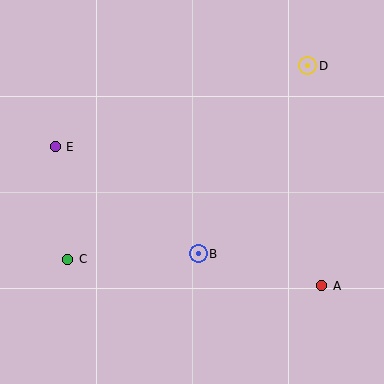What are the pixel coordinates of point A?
Point A is at (322, 286).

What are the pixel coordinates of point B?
Point B is at (198, 254).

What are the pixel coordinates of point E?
Point E is at (55, 147).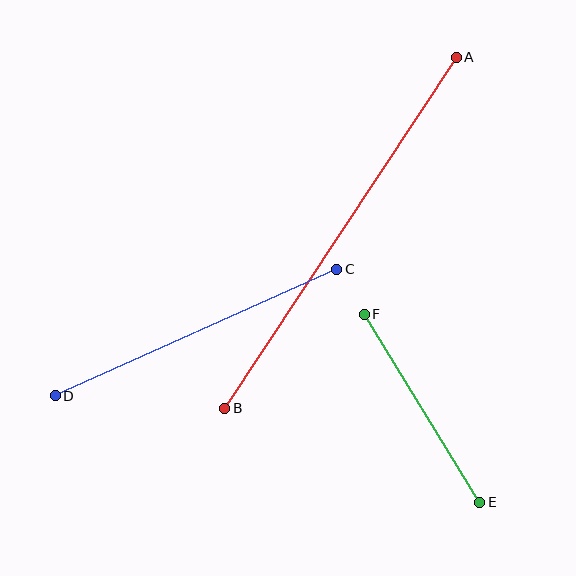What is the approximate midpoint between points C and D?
The midpoint is at approximately (196, 333) pixels.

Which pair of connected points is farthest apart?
Points A and B are farthest apart.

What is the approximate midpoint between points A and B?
The midpoint is at approximately (340, 233) pixels.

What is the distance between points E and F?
The distance is approximately 221 pixels.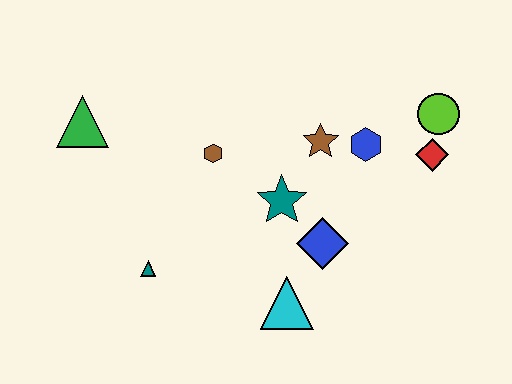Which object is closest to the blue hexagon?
The brown star is closest to the blue hexagon.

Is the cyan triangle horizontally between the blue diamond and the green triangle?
Yes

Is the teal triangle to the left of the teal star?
Yes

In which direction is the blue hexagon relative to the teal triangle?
The blue hexagon is to the right of the teal triangle.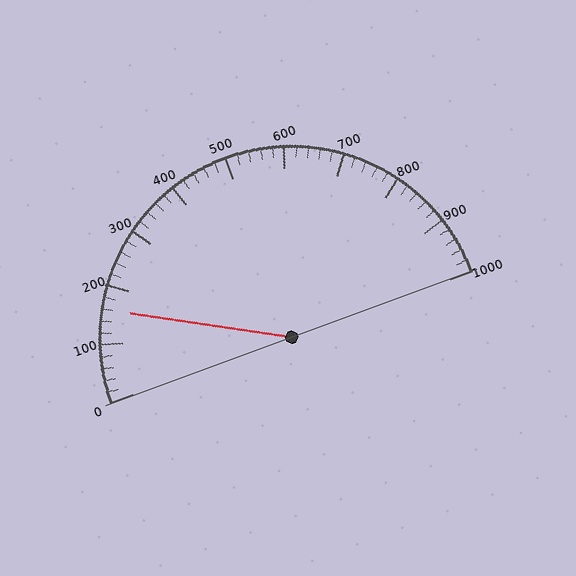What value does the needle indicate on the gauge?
The needle indicates approximately 160.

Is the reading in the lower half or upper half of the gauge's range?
The reading is in the lower half of the range (0 to 1000).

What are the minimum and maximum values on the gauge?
The gauge ranges from 0 to 1000.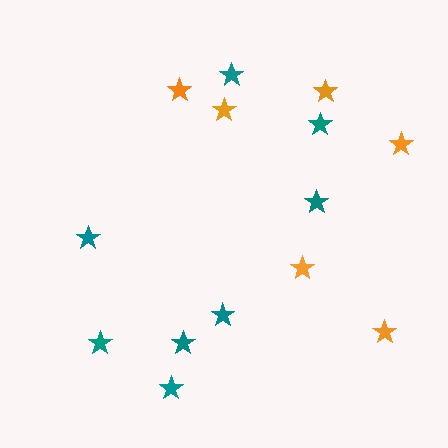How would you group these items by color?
There are 2 groups: one group of teal stars (8) and one group of orange stars (6).